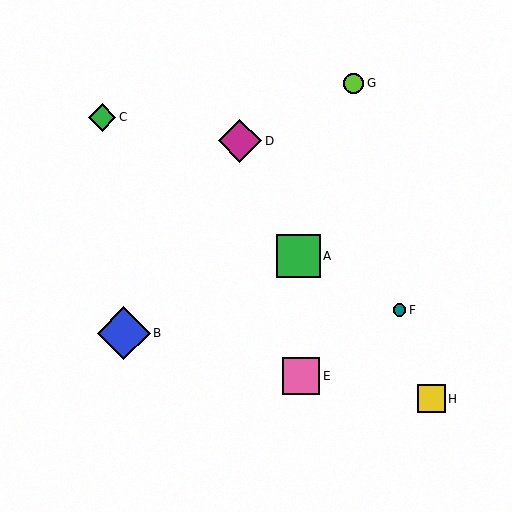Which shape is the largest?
The blue diamond (labeled B) is the largest.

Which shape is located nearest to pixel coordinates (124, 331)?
The blue diamond (labeled B) at (124, 333) is nearest to that location.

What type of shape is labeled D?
Shape D is a magenta diamond.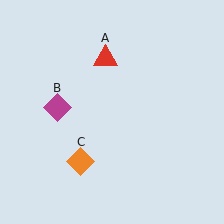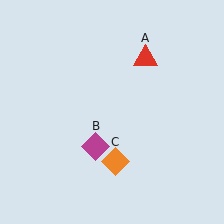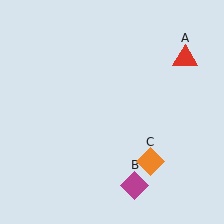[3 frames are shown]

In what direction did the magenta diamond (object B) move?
The magenta diamond (object B) moved down and to the right.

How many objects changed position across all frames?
3 objects changed position: red triangle (object A), magenta diamond (object B), orange diamond (object C).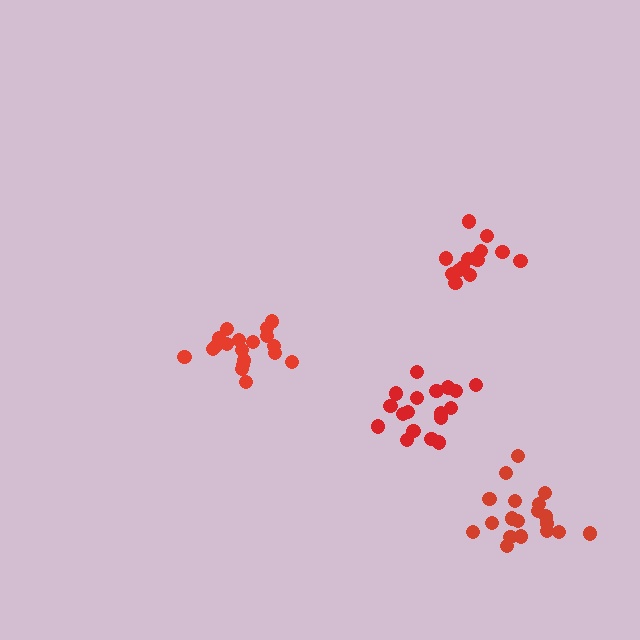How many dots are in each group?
Group 1: 18 dots, Group 2: 19 dots, Group 3: 19 dots, Group 4: 14 dots (70 total).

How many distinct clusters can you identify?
There are 4 distinct clusters.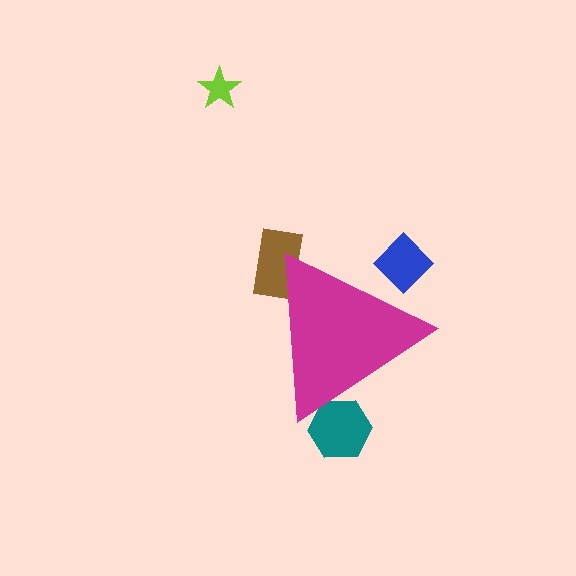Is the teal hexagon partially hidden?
Yes, the teal hexagon is partially hidden behind the magenta triangle.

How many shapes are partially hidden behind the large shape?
3 shapes are partially hidden.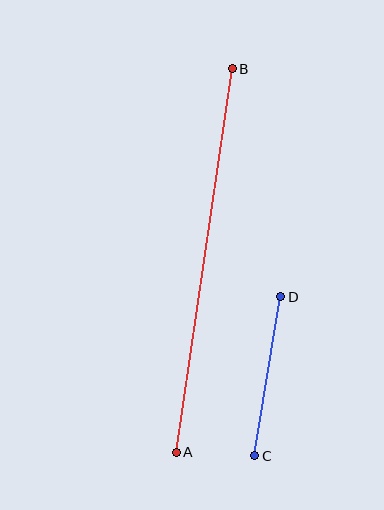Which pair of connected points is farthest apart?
Points A and B are farthest apart.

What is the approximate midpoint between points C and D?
The midpoint is at approximately (268, 376) pixels.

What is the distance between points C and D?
The distance is approximately 161 pixels.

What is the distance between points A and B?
The distance is approximately 388 pixels.